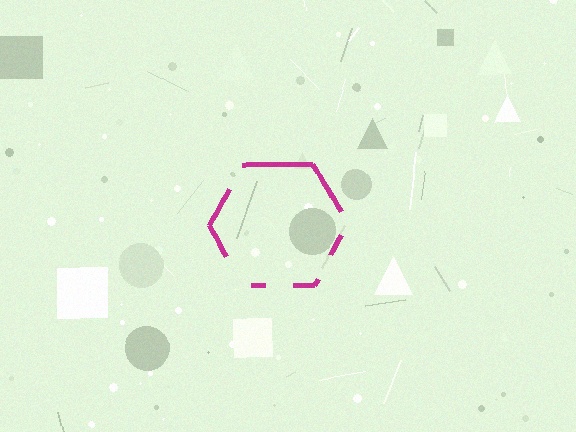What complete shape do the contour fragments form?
The contour fragments form a hexagon.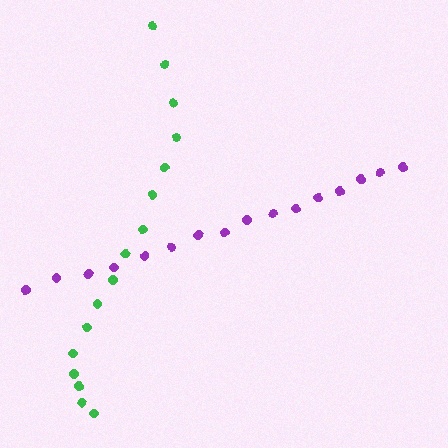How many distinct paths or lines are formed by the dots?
There are 2 distinct paths.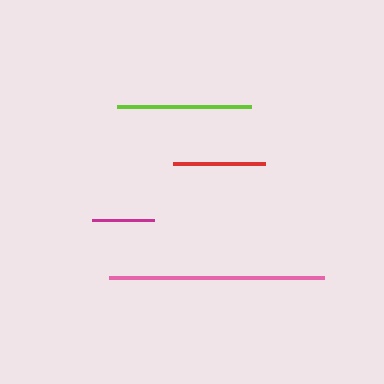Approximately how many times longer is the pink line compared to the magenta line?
The pink line is approximately 3.5 times the length of the magenta line.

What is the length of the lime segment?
The lime segment is approximately 134 pixels long.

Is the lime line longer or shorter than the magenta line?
The lime line is longer than the magenta line.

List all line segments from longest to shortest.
From longest to shortest: pink, lime, red, magenta.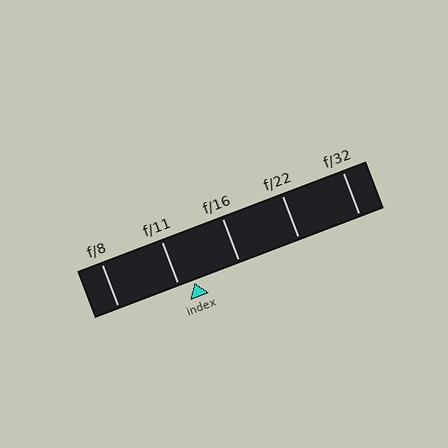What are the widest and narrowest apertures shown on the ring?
The widest aperture shown is f/8 and the narrowest is f/32.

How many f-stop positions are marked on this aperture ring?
There are 5 f-stop positions marked.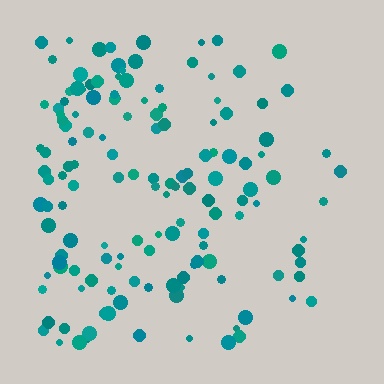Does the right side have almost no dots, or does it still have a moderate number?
Still a moderate number, just noticeably fewer than the left.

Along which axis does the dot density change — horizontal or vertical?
Horizontal.